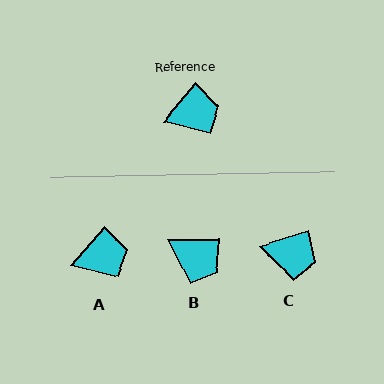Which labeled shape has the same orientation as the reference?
A.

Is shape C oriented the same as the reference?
No, it is off by about 32 degrees.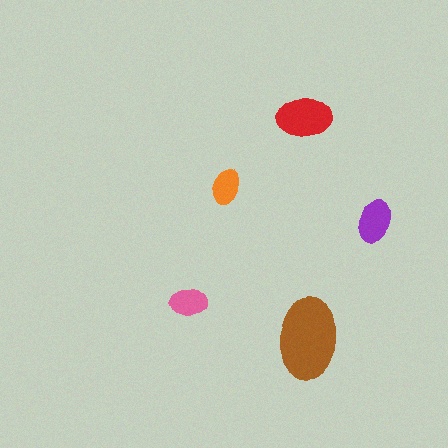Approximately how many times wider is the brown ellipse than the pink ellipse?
About 2 times wider.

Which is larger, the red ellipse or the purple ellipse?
The red one.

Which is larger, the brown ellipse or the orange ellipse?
The brown one.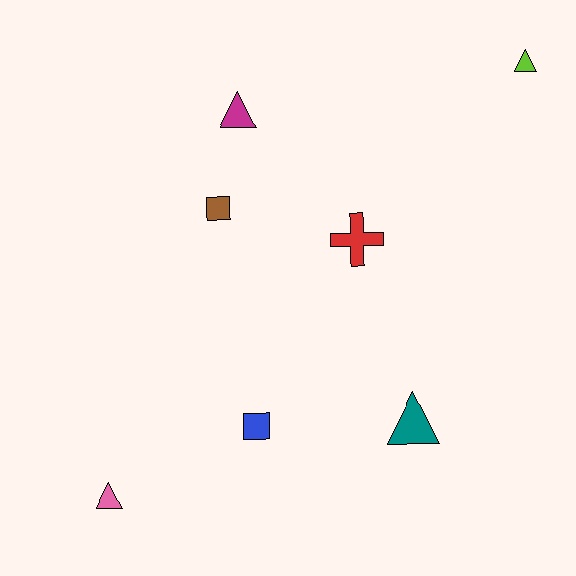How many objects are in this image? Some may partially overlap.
There are 7 objects.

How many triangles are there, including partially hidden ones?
There are 4 triangles.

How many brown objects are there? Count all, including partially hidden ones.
There is 1 brown object.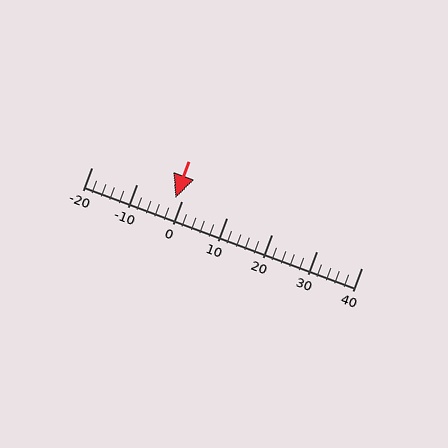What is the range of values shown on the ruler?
The ruler shows values from -20 to 40.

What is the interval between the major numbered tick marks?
The major tick marks are spaced 10 units apart.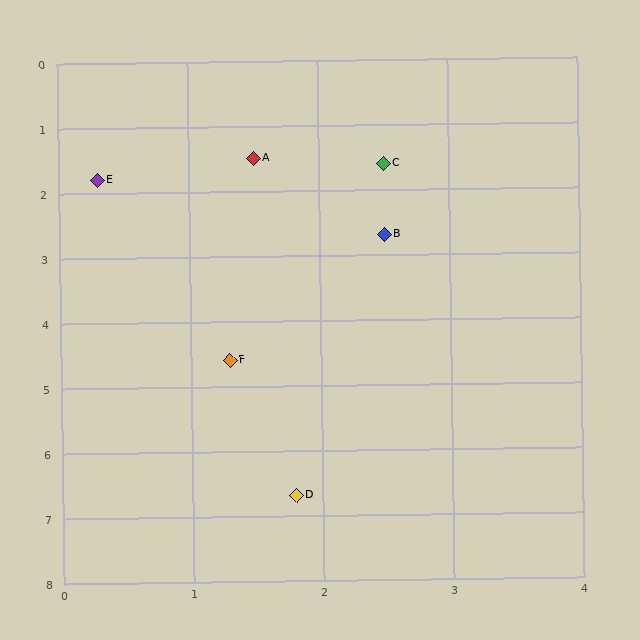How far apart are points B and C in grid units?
Points B and C are about 1.1 grid units apart.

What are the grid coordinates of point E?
Point E is at approximately (0.3, 1.8).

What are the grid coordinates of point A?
Point A is at approximately (1.5, 1.5).